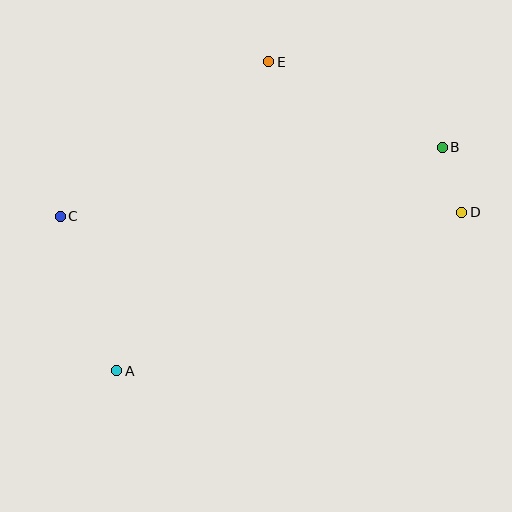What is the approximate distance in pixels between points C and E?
The distance between C and E is approximately 260 pixels.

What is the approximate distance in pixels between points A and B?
The distance between A and B is approximately 395 pixels.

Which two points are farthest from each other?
Points C and D are farthest from each other.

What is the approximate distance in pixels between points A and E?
The distance between A and E is approximately 345 pixels.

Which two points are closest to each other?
Points B and D are closest to each other.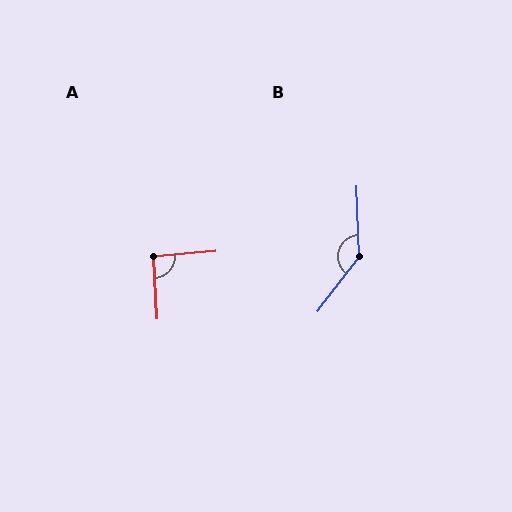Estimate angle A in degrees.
Approximately 92 degrees.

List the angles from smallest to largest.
A (92°), B (141°).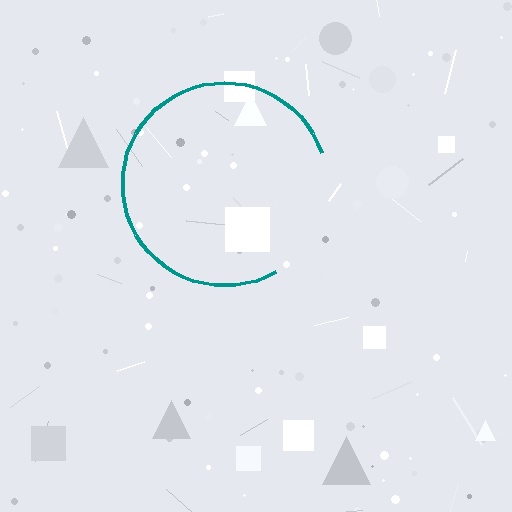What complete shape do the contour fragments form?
The contour fragments form a circle.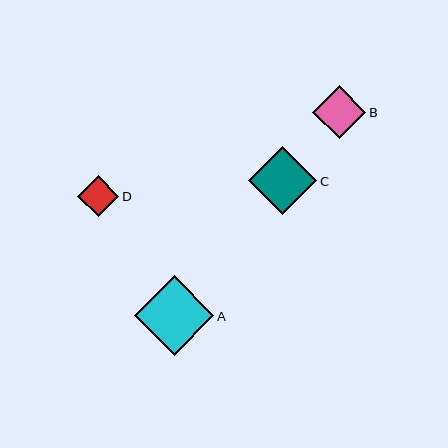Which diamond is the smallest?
Diamond D is the smallest with a size of approximately 42 pixels.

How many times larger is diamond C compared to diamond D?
Diamond C is approximately 1.6 times the size of diamond D.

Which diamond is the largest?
Diamond A is the largest with a size of approximately 80 pixels.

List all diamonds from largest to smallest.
From largest to smallest: A, C, B, D.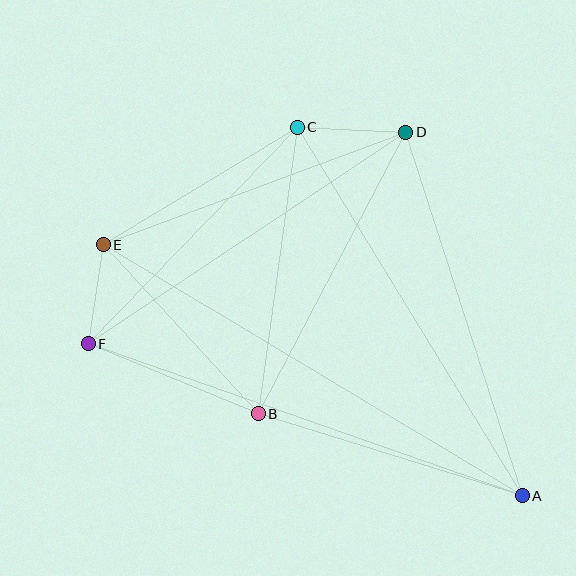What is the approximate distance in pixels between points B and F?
The distance between B and F is approximately 184 pixels.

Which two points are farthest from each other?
Points A and E are farthest from each other.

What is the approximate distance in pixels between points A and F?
The distance between A and F is approximately 460 pixels.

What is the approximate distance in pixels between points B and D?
The distance between B and D is approximately 318 pixels.